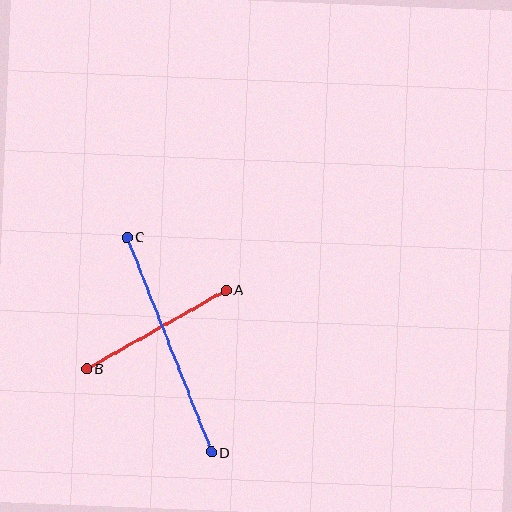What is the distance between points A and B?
The distance is approximately 160 pixels.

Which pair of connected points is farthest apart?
Points C and D are farthest apart.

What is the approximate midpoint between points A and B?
The midpoint is at approximately (156, 329) pixels.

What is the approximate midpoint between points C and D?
The midpoint is at approximately (169, 345) pixels.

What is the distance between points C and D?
The distance is approximately 231 pixels.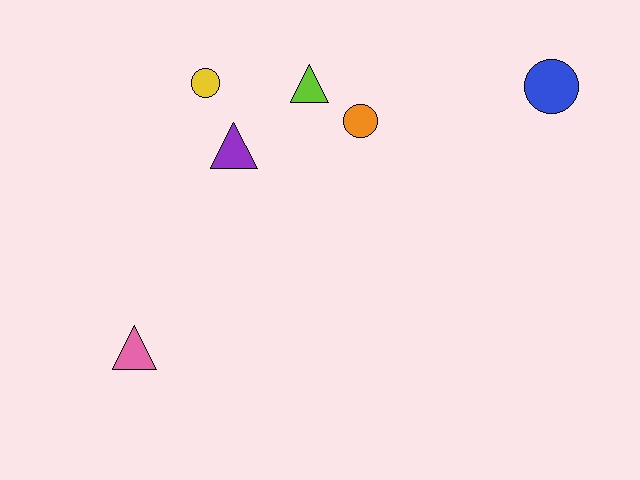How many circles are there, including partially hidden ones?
There are 3 circles.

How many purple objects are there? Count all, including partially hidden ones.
There is 1 purple object.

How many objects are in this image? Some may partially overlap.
There are 6 objects.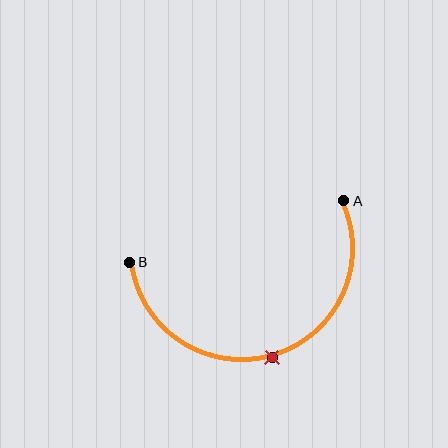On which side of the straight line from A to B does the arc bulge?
The arc bulges below the straight line connecting A and B.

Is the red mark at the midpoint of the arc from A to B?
Yes. The red mark lies on the arc at equal arc-length from both A and B — it is the arc midpoint.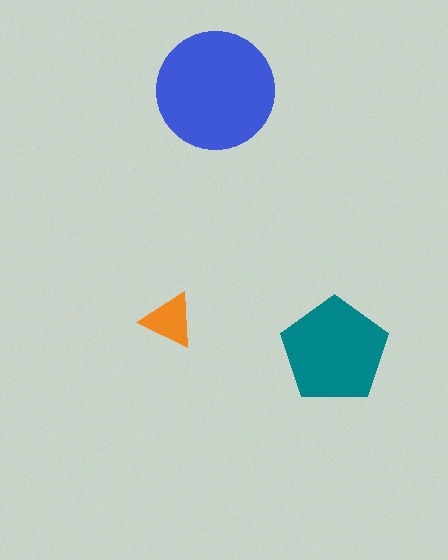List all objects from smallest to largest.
The orange triangle, the teal pentagon, the blue circle.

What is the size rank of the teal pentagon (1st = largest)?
2nd.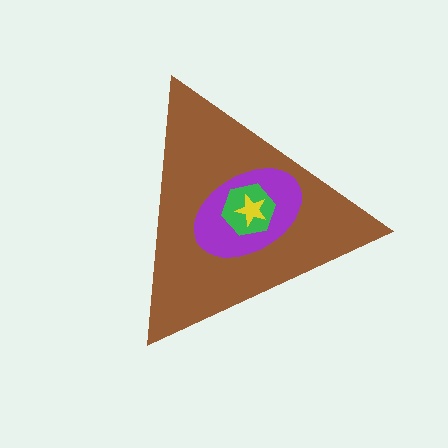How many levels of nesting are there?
4.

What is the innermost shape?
The yellow star.